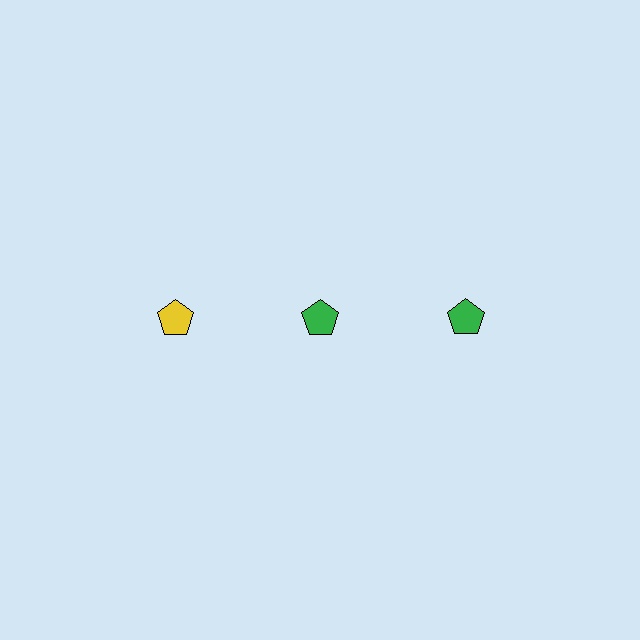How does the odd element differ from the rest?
It has a different color: yellow instead of green.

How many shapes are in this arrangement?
There are 3 shapes arranged in a grid pattern.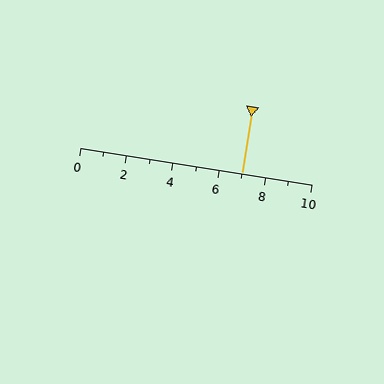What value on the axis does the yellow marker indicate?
The marker indicates approximately 7.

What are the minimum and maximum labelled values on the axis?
The axis runs from 0 to 10.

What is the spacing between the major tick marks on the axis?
The major ticks are spaced 2 apart.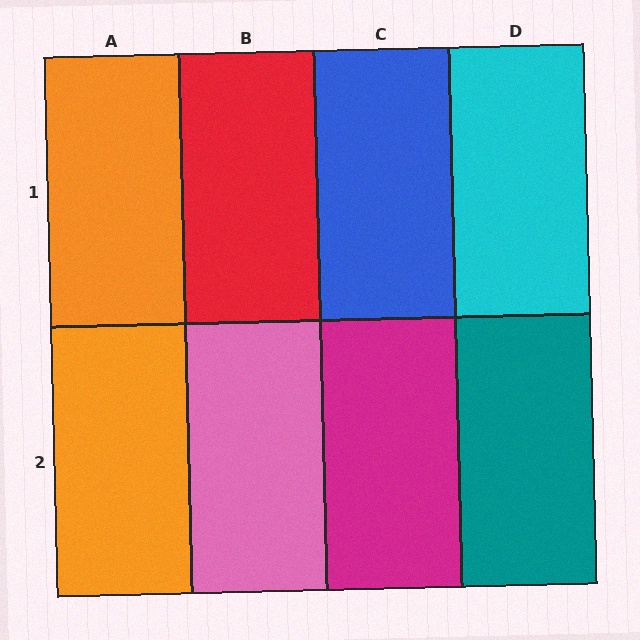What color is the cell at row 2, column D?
Teal.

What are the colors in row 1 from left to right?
Orange, red, blue, cyan.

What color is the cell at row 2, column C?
Magenta.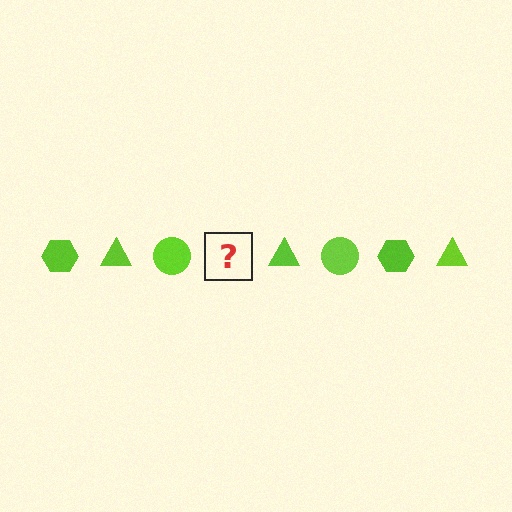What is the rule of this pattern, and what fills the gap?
The rule is that the pattern cycles through hexagon, triangle, circle shapes in lime. The gap should be filled with a lime hexagon.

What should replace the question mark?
The question mark should be replaced with a lime hexagon.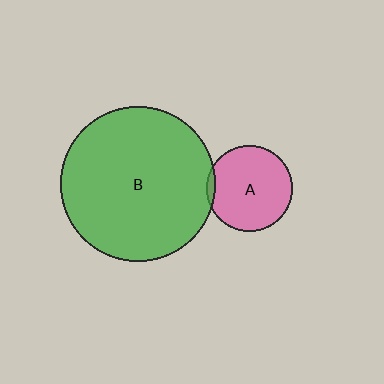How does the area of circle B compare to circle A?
Approximately 3.3 times.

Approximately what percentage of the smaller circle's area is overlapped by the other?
Approximately 5%.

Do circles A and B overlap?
Yes.